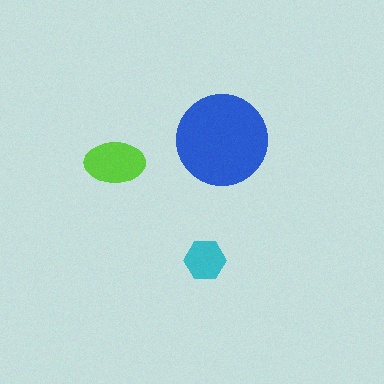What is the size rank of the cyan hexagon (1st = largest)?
3rd.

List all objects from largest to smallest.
The blue circle, the lime ellipse, the cyan hexagon.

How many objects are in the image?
There are 3 objects in the image.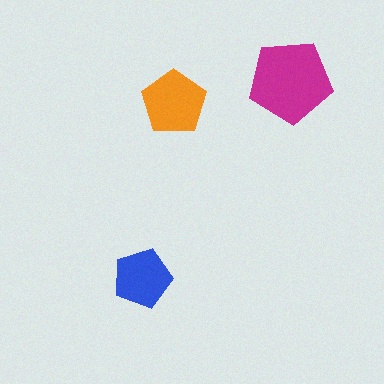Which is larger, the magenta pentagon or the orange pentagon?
The magenta one.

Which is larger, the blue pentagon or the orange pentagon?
The orange one.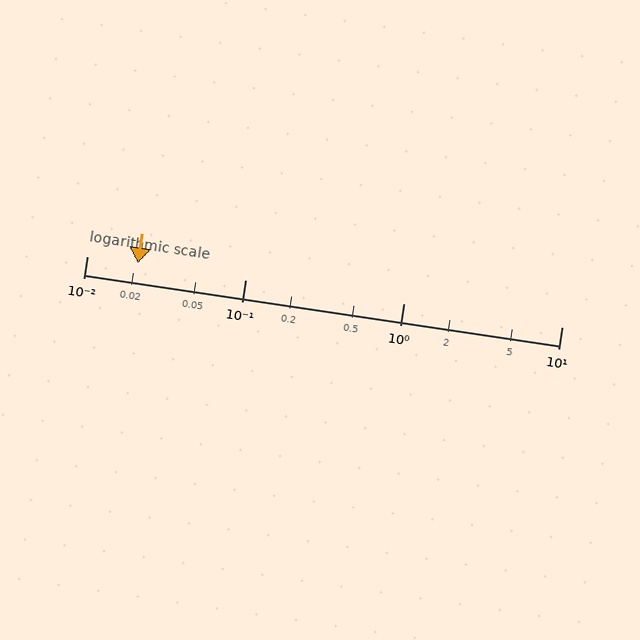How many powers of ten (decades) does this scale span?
The scale spans 3 decades, from 0.01 to 10.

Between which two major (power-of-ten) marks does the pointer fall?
The pointer is between 0.01 and 0.1.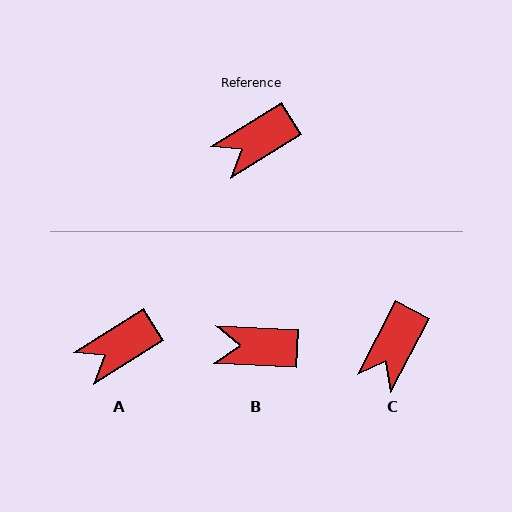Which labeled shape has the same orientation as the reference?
A.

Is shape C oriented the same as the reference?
No, it is off by about 30 degrees.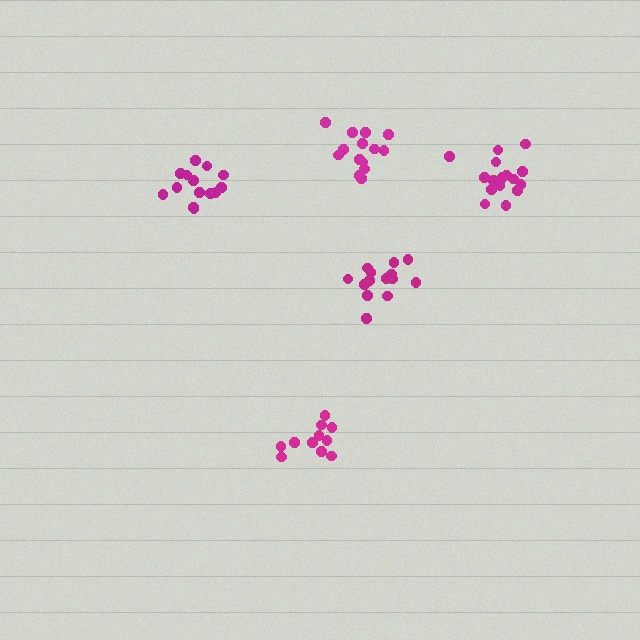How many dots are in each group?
Group 1: 14 dots, Group 2: 14 dots, Group 3: 14 dots, Group 4: 11 dots, Group 5: 16 dots (69 total).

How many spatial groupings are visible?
There are 5 spatial groupings.